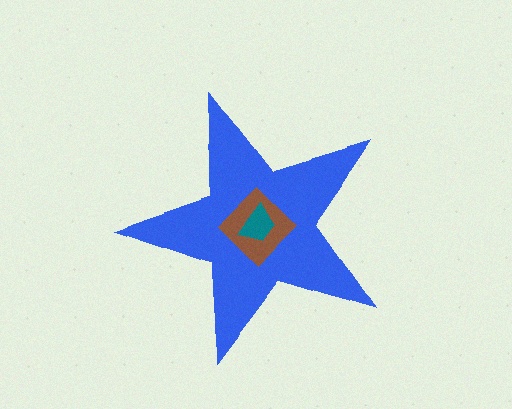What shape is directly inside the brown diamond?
The teal trapezoid.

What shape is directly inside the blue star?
The brown diamond.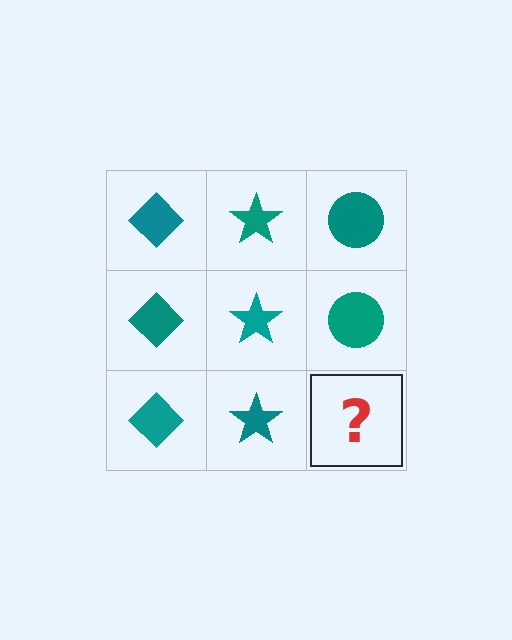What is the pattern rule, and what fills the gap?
The rule is that each column has a consistent shape. The gap should be filled with a teal circle.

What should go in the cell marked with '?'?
The missing cell should contain a teal circle.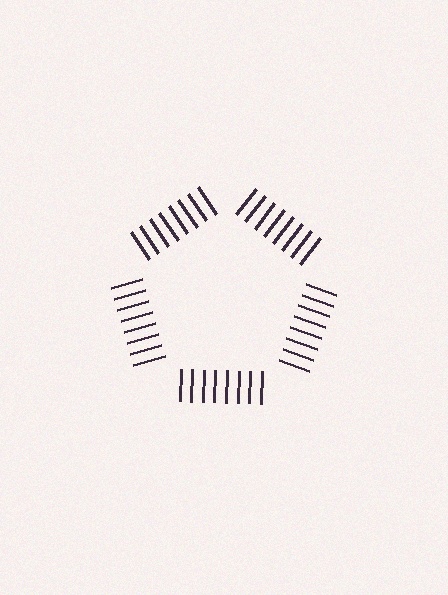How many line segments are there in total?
40 — 8 along each of the 5 edges.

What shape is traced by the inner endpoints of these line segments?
An illusory pentagon — the line segments terminate on its edges but no continuous stroke is drawn.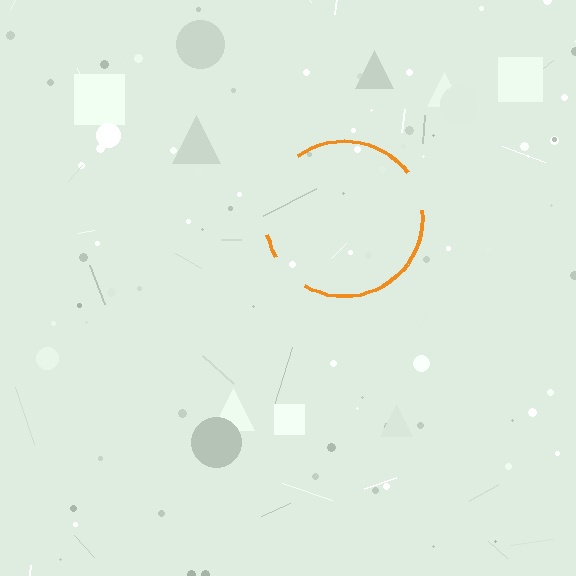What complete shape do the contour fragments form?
The contour fragments form a circle.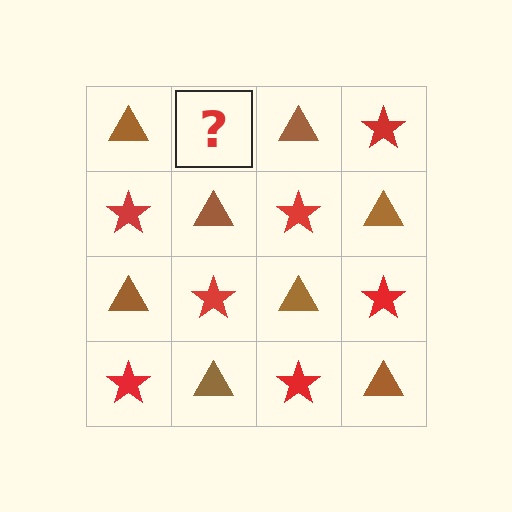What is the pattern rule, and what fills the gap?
The rule is that it alternates brown triangle and red star in a checkerboard pattern. The gap should be filled with a red star.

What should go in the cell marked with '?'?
The missing cell should contain a red star.